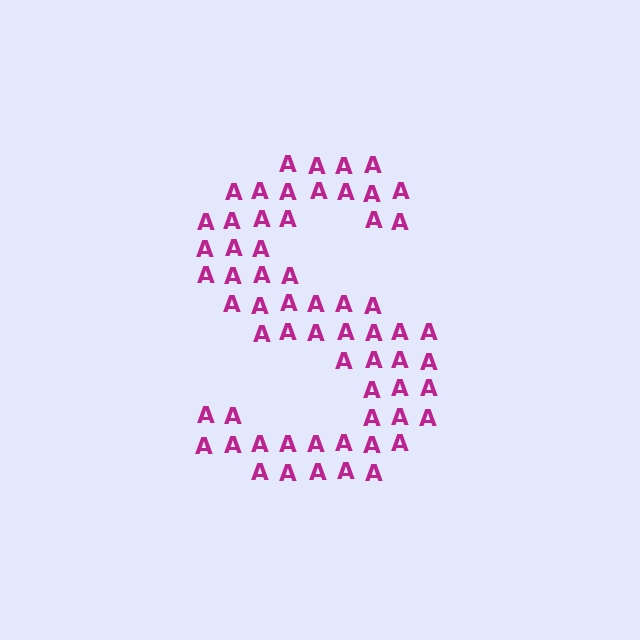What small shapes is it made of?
It is made of small letter A's.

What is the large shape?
The large shape is the letter S.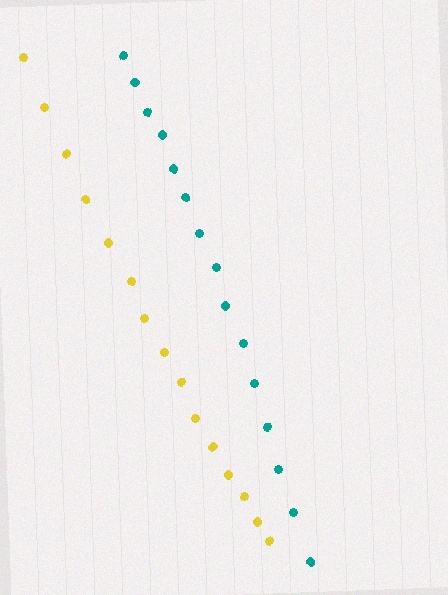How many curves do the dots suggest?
There are 2 distinct paths.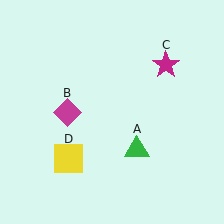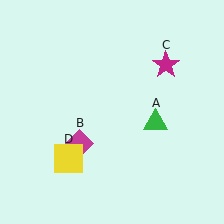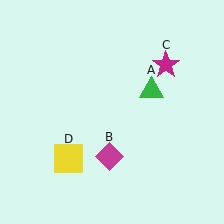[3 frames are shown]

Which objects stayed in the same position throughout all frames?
Magenta star (object C) and yellow square (object D) remained stationary.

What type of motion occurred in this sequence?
The green triangle (object A), magenta diamond (object B) rotated counterclockwise around the center of the scene.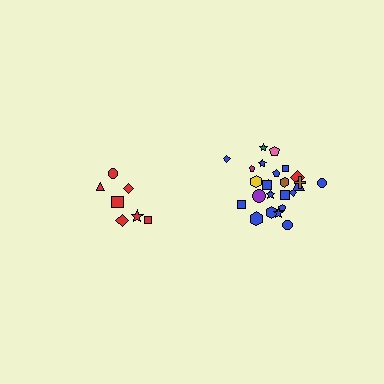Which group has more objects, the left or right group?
The right group.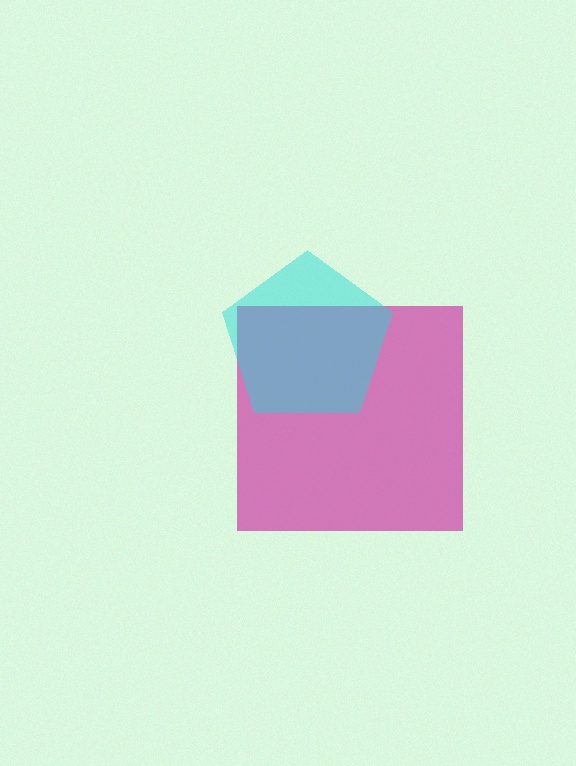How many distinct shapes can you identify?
There are 2 distinct shapes: a magenta square, a cyan pentagon.